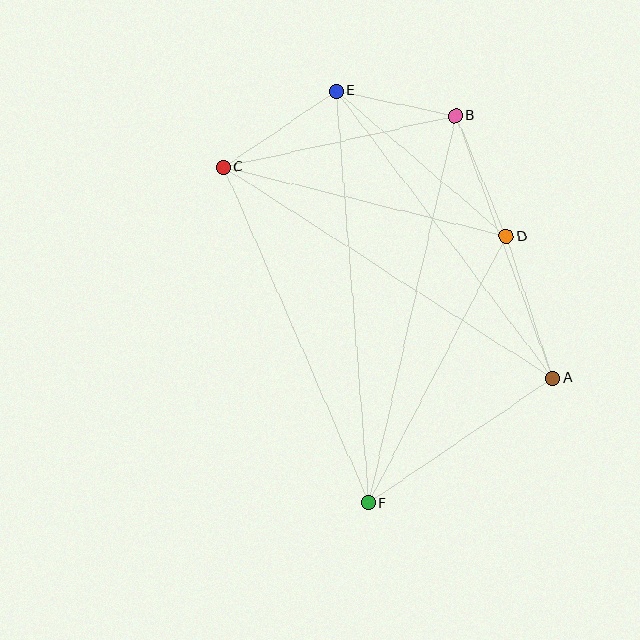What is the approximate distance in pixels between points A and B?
The distance between A and B is approximately 280 pixels.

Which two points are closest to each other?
Points B and E are closest to each other.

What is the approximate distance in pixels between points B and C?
The distance between B and C is approximately 238 pixels.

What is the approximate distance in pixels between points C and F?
The distance between C and F is approximately 366 pixels.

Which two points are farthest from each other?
Points E and F are farthest from each other.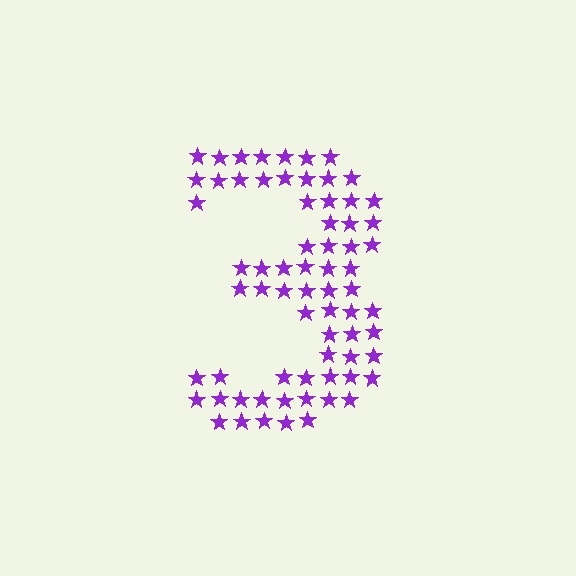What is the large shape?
The large shape is the digit 3.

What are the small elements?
The small elements are stars.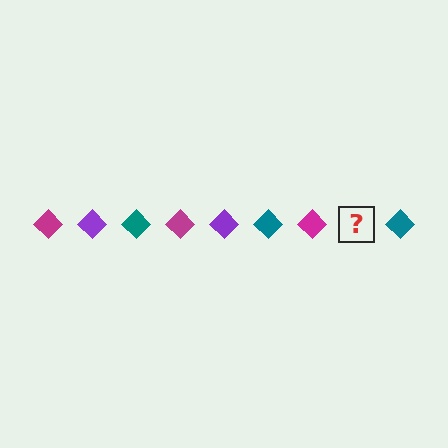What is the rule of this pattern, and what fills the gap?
The rule is that the pattern cycles through magenta, purple, teal diamonds. The gap should be filled with a purple diamond.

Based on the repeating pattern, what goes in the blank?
The blank should be a purple diamond.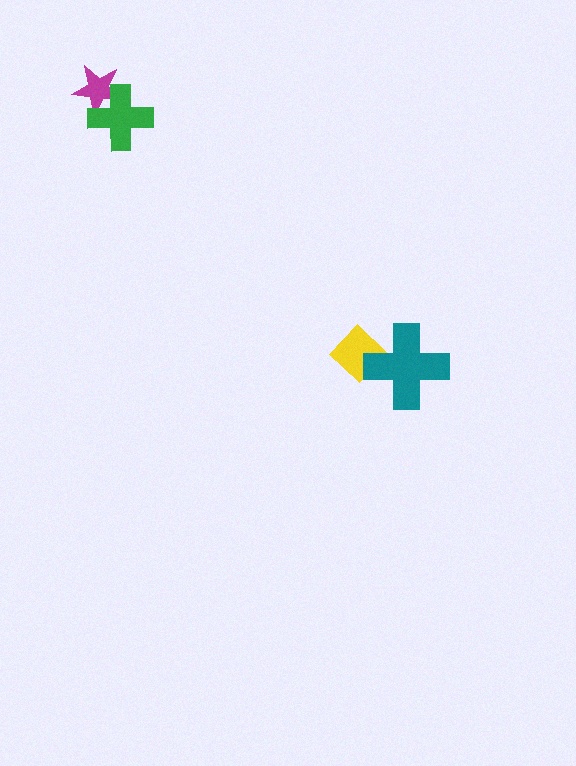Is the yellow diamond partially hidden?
Yes, it is partially covered by another shape.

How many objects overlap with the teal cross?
1 object overlaps with the teal cross.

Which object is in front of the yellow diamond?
The teal cross is in front of the yellow diamond.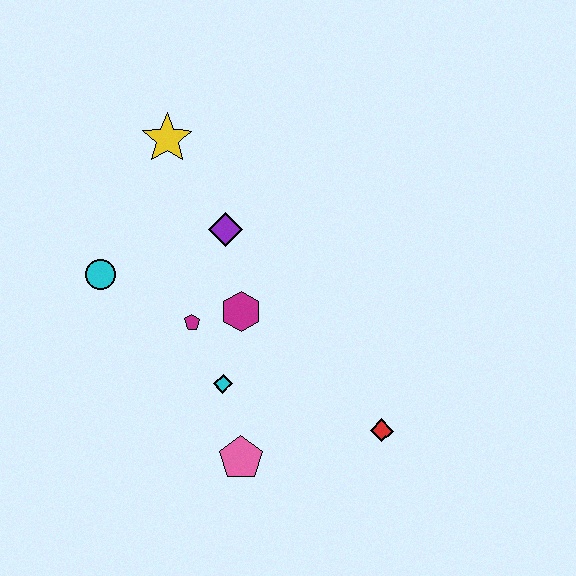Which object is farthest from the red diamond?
The yellow star is farthest from the red diamond.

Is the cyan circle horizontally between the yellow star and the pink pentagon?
No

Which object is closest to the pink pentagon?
The cyan diamond is closest to the pink pentagon.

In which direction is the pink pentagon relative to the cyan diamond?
The pink pentagon is below the cyan diamond.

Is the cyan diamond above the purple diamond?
No